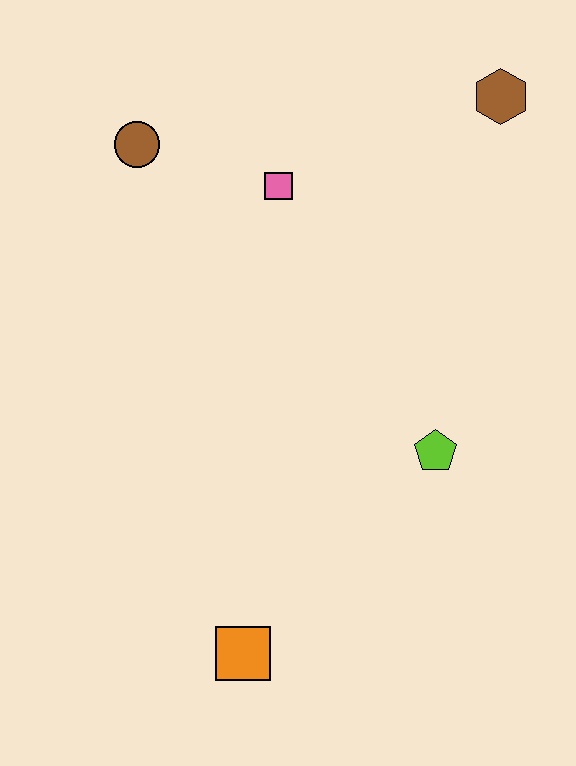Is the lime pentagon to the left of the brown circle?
No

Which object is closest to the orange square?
The lime pentagon is closest to the orange square.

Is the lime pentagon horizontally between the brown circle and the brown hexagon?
Yes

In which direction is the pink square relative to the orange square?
The pink square is above the orange square.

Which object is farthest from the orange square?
The brown hexagon is farthest from the orange square.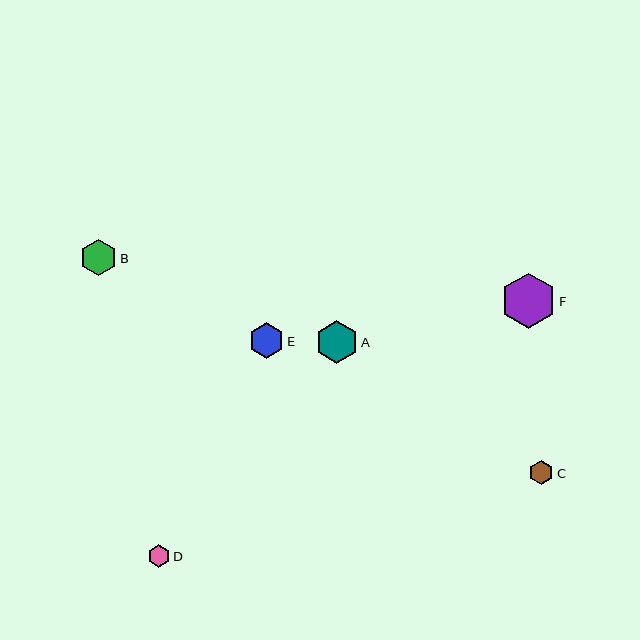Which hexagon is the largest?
Hexagon F is the largest with a size of approximately 55 pixels.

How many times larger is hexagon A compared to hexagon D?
Hexagon A is approximately 1.9 times the size of hexagon D.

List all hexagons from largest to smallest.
From largest to smallest: F, A, B, E, C, D.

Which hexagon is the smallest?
Hexagon D is the smallest with a size of approximately 23 pixels.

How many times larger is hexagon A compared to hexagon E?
Hexagon A is approximately 1.2 times the size of hexagon E.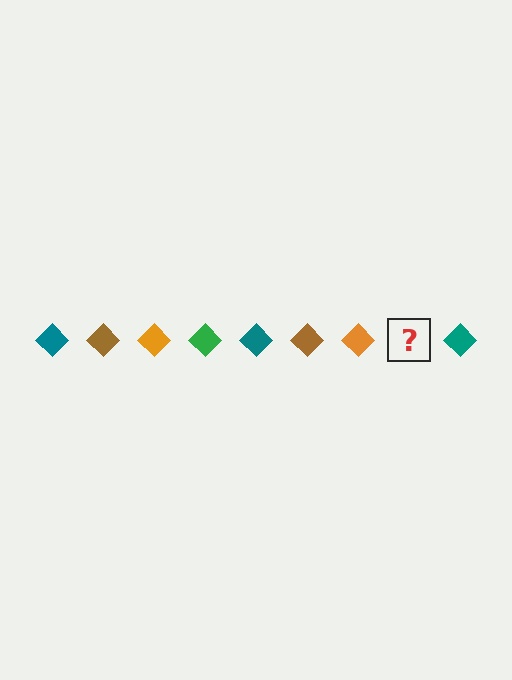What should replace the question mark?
The question mark should be replaced with a green diamond.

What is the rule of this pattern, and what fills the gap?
The rule is that the pattern cycles through teal, brown, orange, green diamonds. The gap should be filled with a green diamond.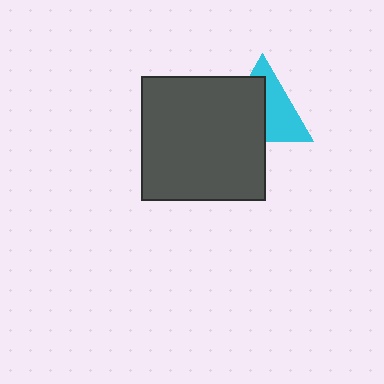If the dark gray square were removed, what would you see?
You would see the complete cyan triangle.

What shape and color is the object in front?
The object in front is a dark gray square.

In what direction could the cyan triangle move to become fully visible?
The cyan triangle could move toward the upper-right. That would shift it out from behind the dark gray square entirely.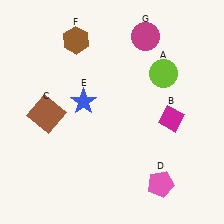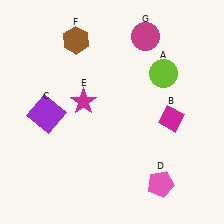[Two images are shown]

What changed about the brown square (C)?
In Image 1, C is brown. In Image 2, it changed to purple.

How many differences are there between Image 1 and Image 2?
There are 2 differences between the two images.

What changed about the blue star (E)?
In Image 1, E is blue. In Image 2, it changed to magenta.